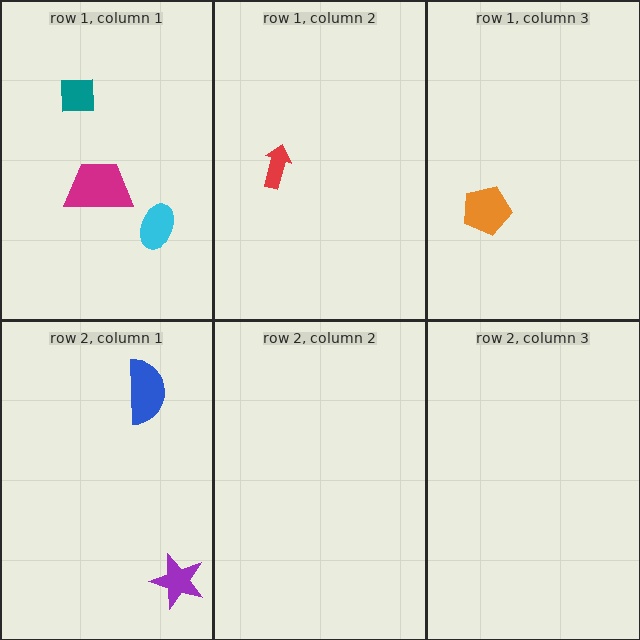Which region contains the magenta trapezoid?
The row 1, column 1 region.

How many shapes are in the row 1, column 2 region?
1.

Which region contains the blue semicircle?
The row 2, column 1 region.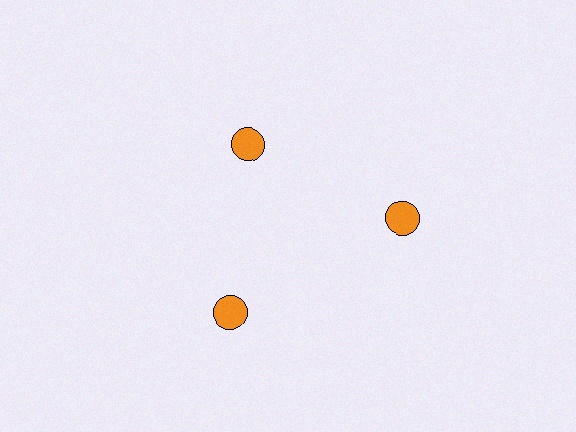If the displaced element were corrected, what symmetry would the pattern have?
It would have 3-fold rotational symmetry — the pattern would map onto itself every 120 degrees.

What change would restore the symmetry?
The symmetry would be restored by moving it outward, back onto the ring so that all 3 circles sit at equal angles and equal distance from the center.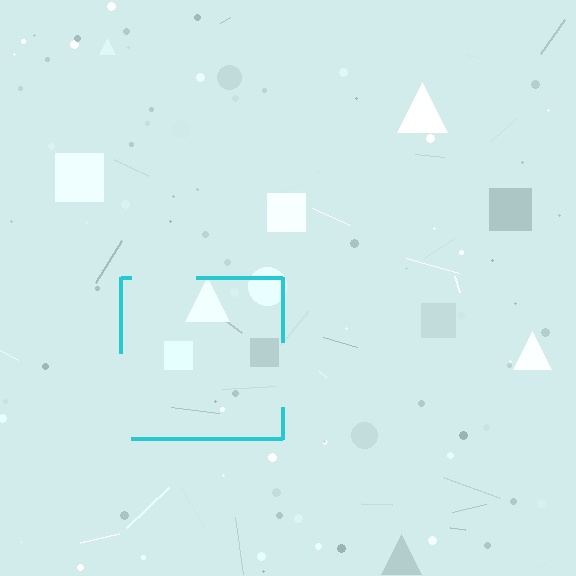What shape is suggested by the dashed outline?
The dashed outline suggests a square.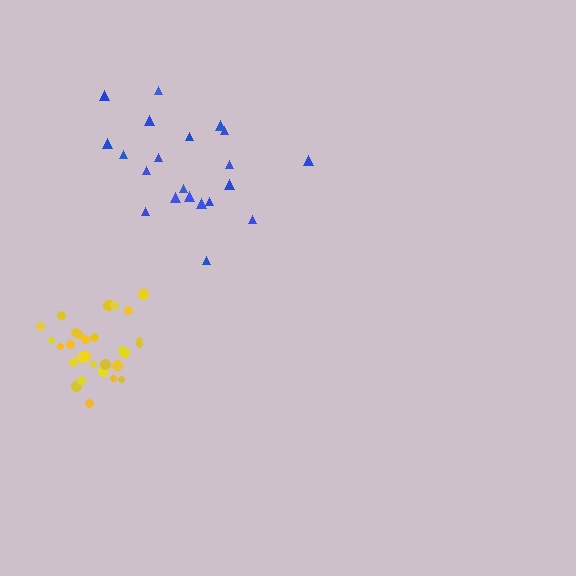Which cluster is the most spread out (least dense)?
Blue.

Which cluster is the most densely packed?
Yellow.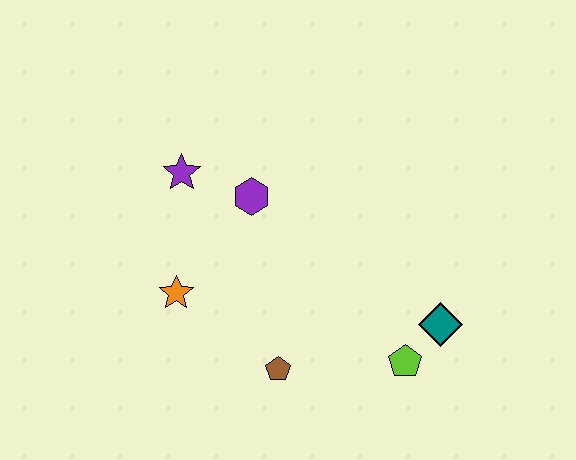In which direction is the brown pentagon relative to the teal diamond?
The brown pentagon is to the left of the teal diamond.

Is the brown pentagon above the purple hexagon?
No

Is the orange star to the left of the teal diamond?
Yes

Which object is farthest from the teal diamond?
The purple star is farthest from the teal diamond.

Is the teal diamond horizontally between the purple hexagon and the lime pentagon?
No